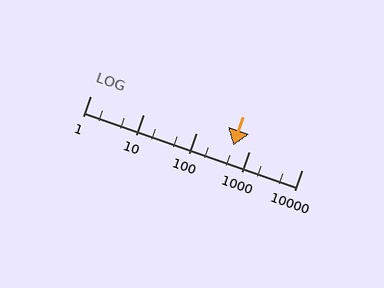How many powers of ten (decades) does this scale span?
The scale spans 4 decades, from 1 to 10000.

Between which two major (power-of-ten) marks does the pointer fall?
The pointer is between 100 and 1000.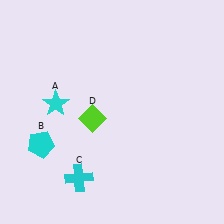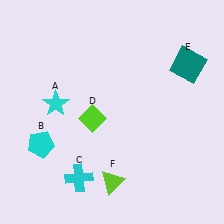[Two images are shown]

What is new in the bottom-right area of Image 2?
A lime triangle (F) was added in the bottom-right area of Image 2.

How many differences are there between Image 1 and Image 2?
There are 2 differences between the two images.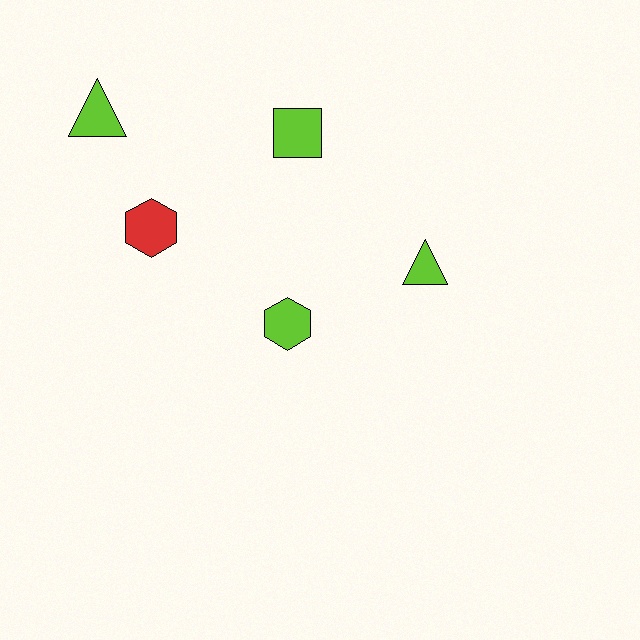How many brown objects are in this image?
There are no brown objects.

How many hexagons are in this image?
There are 2 hexagons.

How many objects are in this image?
There are 5 objects.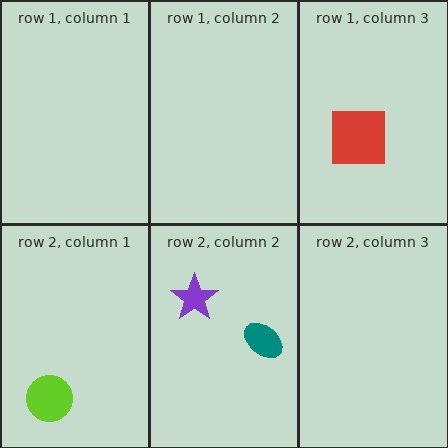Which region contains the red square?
The row 1, column 3 region.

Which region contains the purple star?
The row 2, column 2 region.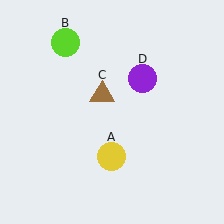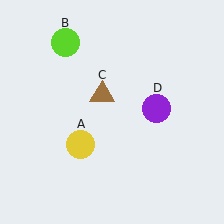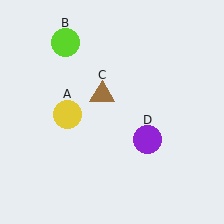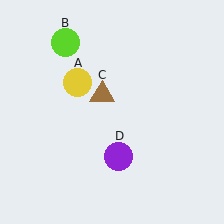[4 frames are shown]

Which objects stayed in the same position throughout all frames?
Lime circle (object B) and brown triangle (object C) remained stationary.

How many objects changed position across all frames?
2 objects changed position: yellow circle (object A), purple circle (object D).